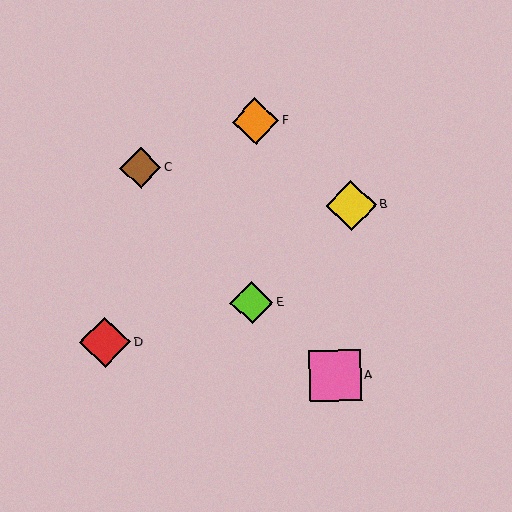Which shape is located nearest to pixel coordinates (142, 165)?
The brown diamond (labeled C) at (140, 168) is nearest to that location.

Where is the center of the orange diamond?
The center of the orange diamond is at (255, 121).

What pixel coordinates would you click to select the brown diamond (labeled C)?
Click at (140, 168) to select the brown diamond C.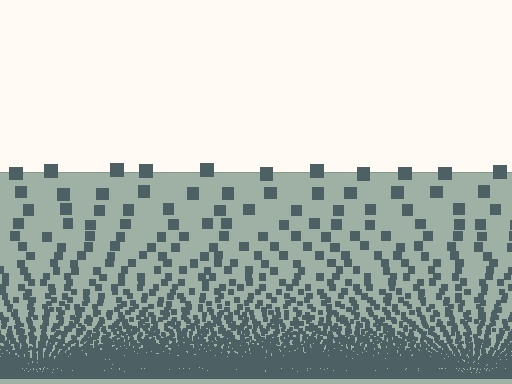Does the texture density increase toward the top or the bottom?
Density increases toward the bottom.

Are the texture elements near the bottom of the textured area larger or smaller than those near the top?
Smaller. The gradient is inverted — elements near the bottom are smaller and denser.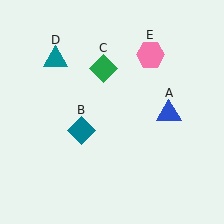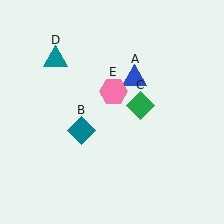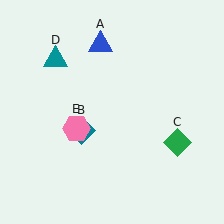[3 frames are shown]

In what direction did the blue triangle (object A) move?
The blue triangle (object A) moved up and to the left.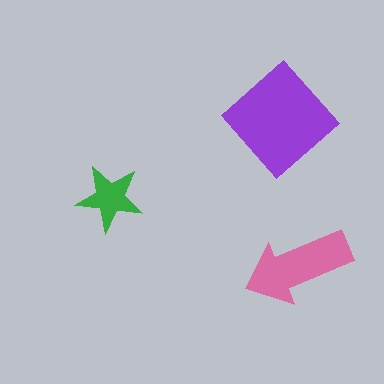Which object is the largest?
The purple diamond.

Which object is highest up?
The purple diamond is topmost.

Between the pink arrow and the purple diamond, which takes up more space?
The purple diamond.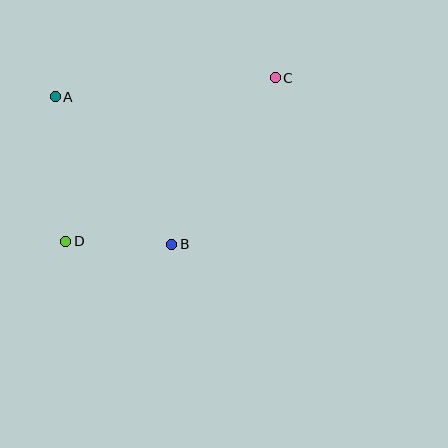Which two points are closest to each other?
Points B and D are closest to each other.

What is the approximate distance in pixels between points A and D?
The distance between A and D is approximately 145 pixels.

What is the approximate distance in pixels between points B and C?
The distance between B and C is approximately 196 pixels.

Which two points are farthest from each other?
Points C and D are farthest from each other.